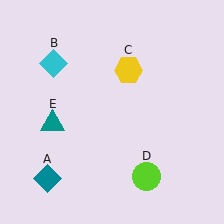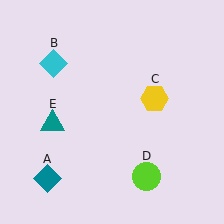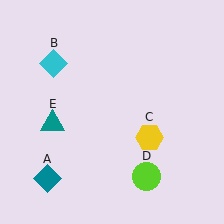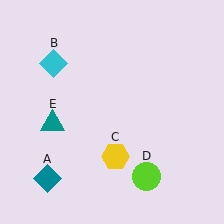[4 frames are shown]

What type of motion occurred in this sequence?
The yellow hexagon (object C) rotated clockwise around the center of the scene.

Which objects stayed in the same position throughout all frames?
Teal diamond (object A) and cyan diamond (object B) and lime circle (object D) and teal triangle (object E) remained stationary.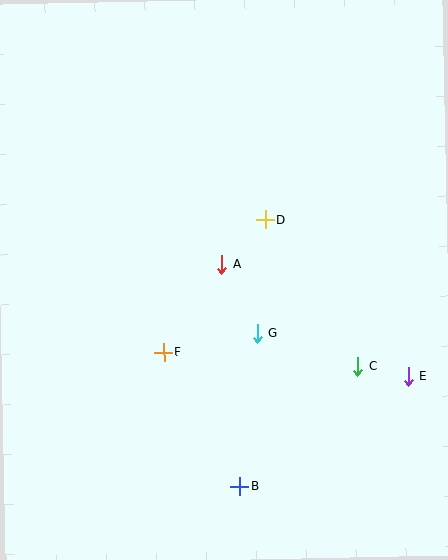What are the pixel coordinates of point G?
Point G is at (257, 334).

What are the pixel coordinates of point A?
Point A is at (221, 264).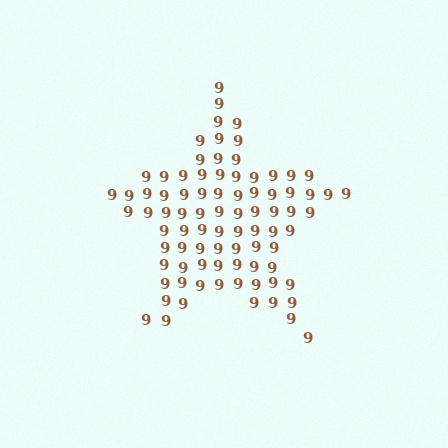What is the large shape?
The large shape is a star.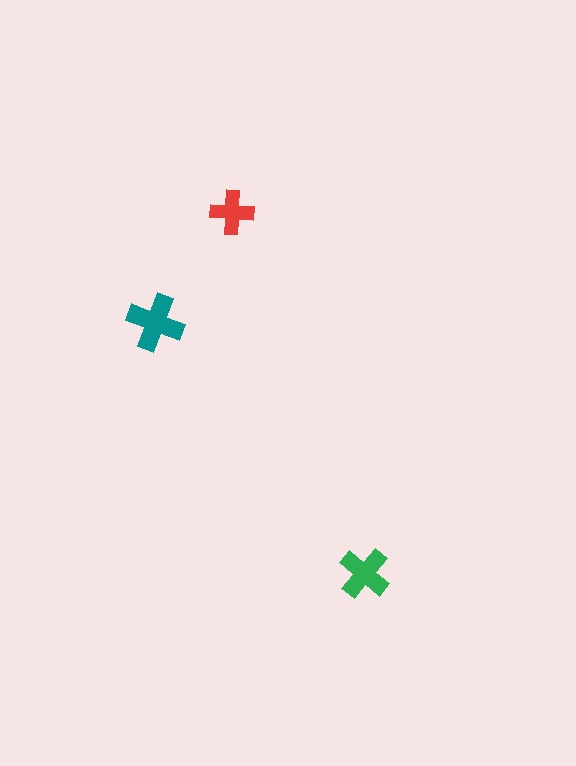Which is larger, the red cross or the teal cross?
The teal one.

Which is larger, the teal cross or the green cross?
The teal one.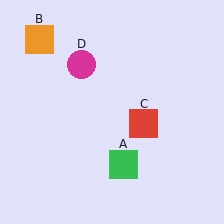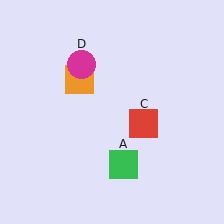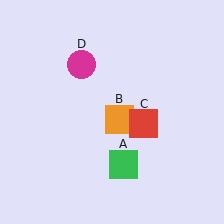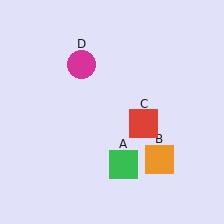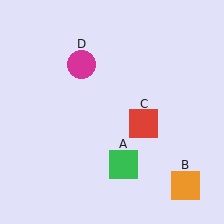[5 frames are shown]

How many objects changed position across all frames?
1 object changed position: orange square (object B).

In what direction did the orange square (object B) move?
The orange square (object B) moved down and to the right.